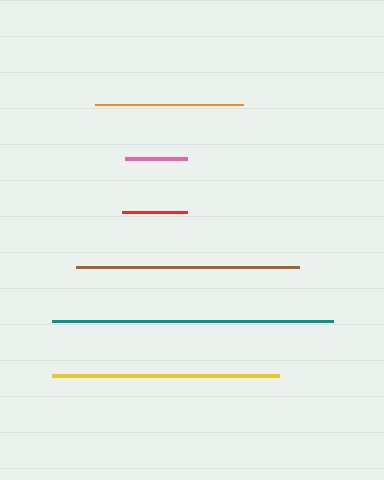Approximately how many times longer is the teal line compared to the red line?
The teal line is approximately 4.3 times the length of the red line.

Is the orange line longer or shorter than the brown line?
The brown line is longer than the orange line.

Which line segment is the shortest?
The pink line is the shortest at approximately 62 pixels.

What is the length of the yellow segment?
The yellow segment is approximately 227 pixels long.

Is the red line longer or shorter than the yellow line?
The yellow line is longer than the red line.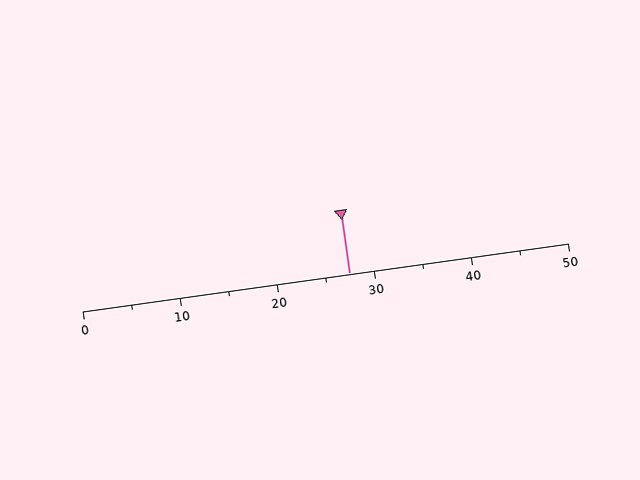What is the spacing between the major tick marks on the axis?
The major ticks are spaced 10 apart.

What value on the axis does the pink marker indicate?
The marker indicates approximately 27.5.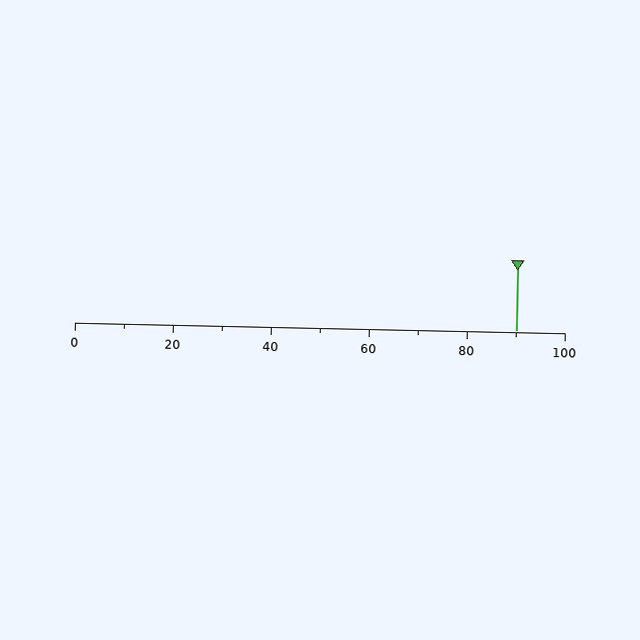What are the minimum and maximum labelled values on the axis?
The axis runs from 0 to 100.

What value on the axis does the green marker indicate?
The marker indicates approximately 90.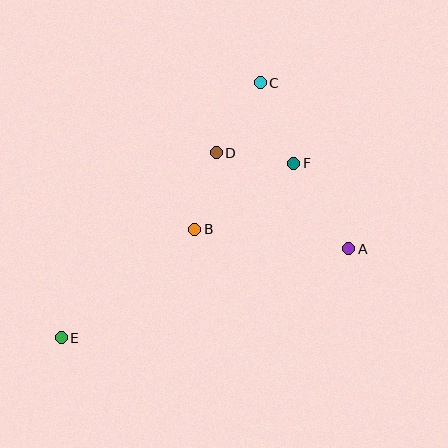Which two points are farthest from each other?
Points C and E are farthest from each other.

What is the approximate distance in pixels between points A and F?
The distance between A and F is approximately 102 pixels.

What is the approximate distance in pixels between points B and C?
The distance between B and C is approximately 161 pixels.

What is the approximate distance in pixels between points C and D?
The distance between C and D is approximately 83 pixels.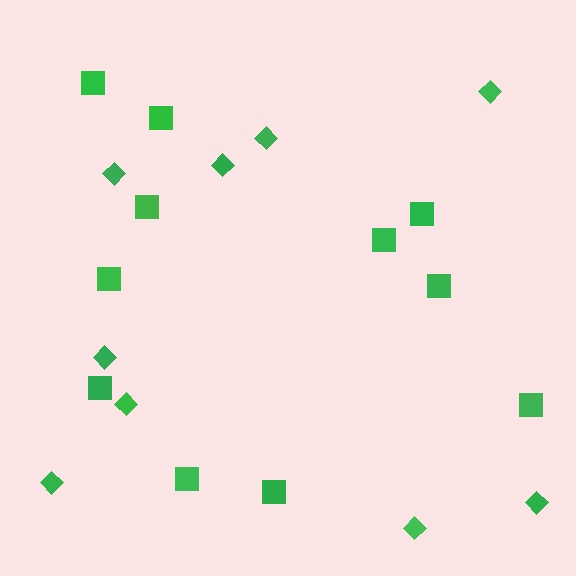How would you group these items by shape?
There are 2 groups: one group of diamonds (9) and one group of squares (11).